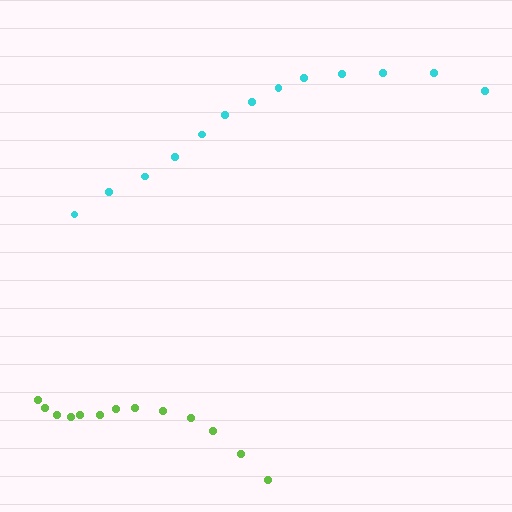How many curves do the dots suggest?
There are 2 distinct paths.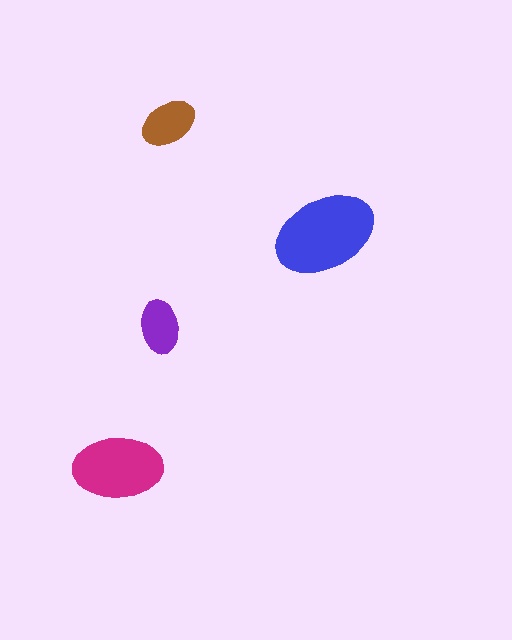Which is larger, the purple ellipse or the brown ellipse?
The brown one.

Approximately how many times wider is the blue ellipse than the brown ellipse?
About 2 times wider.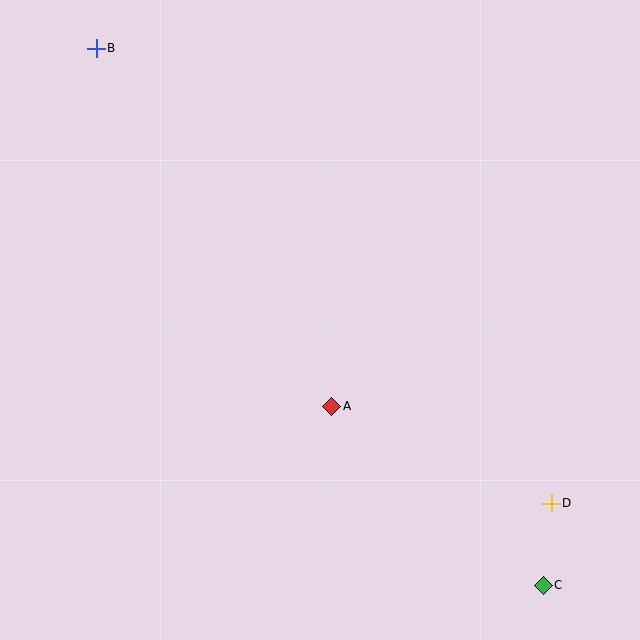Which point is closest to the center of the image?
Point A at (332, 406) is closest to the center.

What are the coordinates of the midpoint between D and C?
The midpoint between D and C is at (547, 544).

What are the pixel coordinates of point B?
Point B is at (96, 48).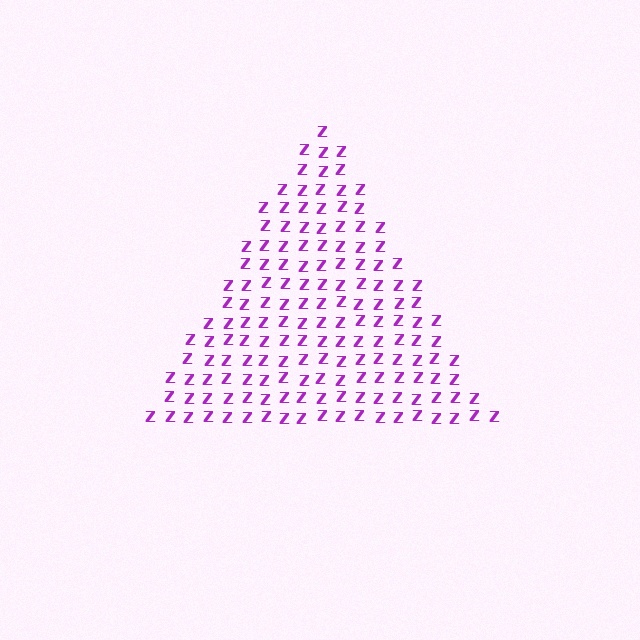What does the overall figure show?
The overall figure shows a triangle.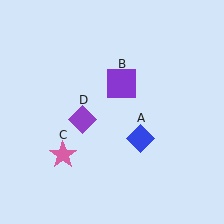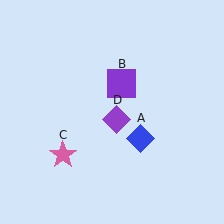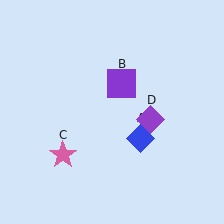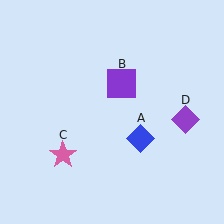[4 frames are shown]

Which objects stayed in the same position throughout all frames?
Blue diamond (object A) and purple square (object B) and pink star (object C) remained stationary.